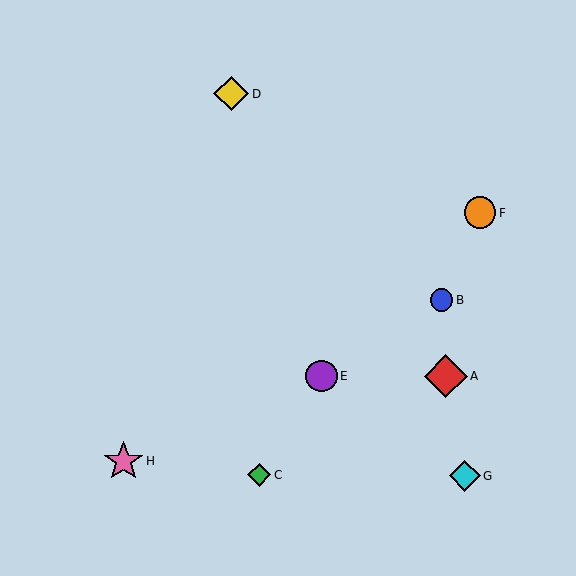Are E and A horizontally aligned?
Yes, both are at y≈376.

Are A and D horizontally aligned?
No, A is at y≈376 and D is at y≈94.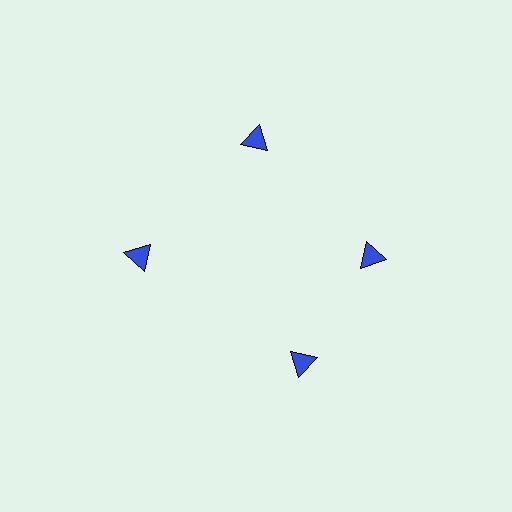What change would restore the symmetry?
The symmetry would be restored by rotating it back into even spacing with its neighbors so that all 4 triangles sit at equal angles and equal distance from the center.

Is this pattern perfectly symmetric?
No. The 4 blue triangles are arranged in a ring, but one element near the 6 o'clock position is rotated out of alignment along the ring, breaking the 4-fold rotational symmetry.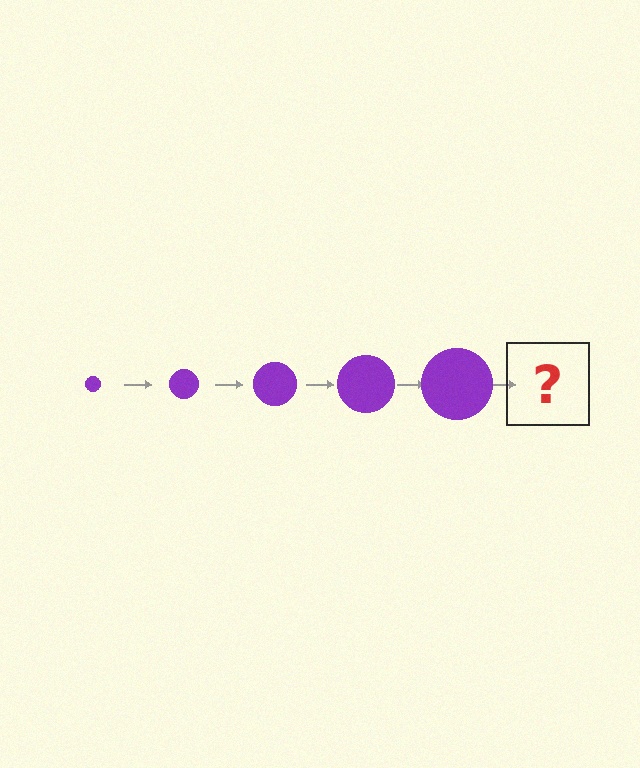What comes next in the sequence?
The next element should be a purple circle, larger than the previous one.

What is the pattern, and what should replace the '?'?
The pattern is that the circle gets progressively larger each step. The '?' should be a purple circle, larger than the previous one.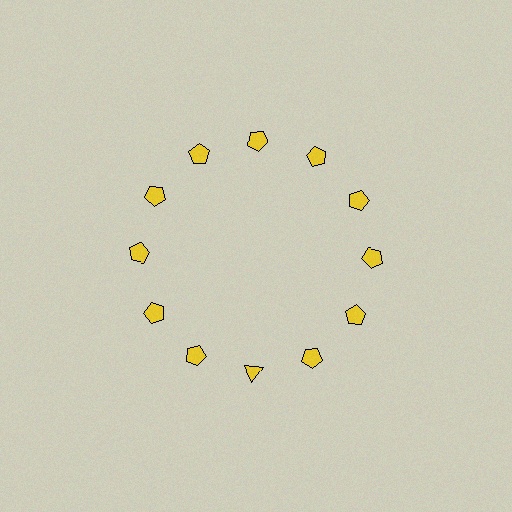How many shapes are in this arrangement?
There are 12 shapes arranged in a ring pattern.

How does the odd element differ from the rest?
It has a different shape: triangle instead of pentagon.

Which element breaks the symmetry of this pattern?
The yellow triangle at roughly the 6 o'clock position breaks the symmetry. All other shapes are yellow pentagons.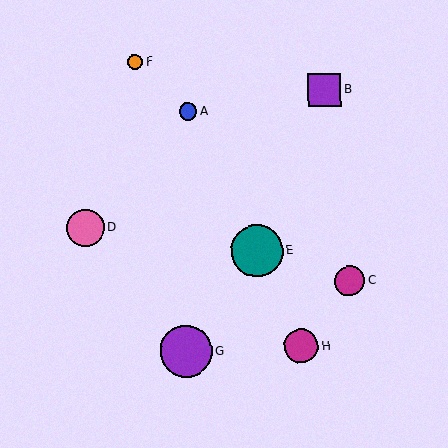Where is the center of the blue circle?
The center of the blue circle is at (188, 111).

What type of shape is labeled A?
Shape A is a blue circle.